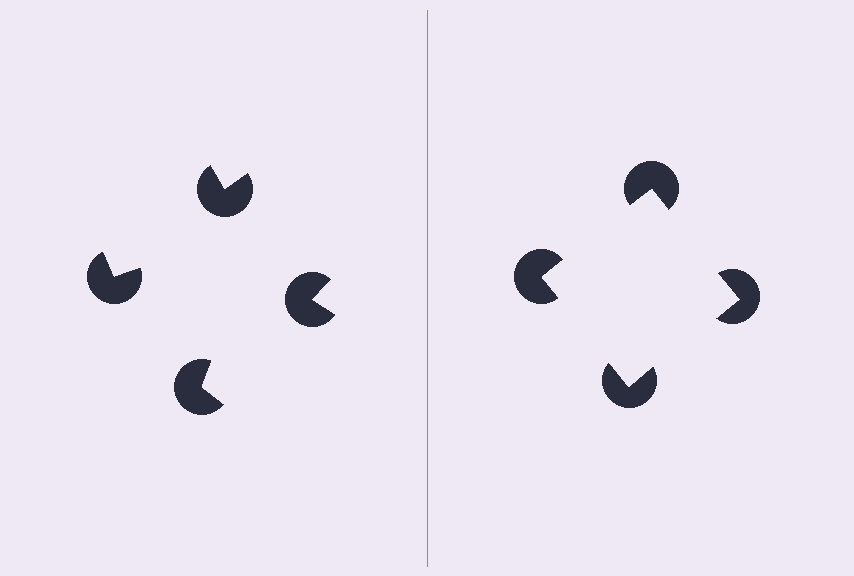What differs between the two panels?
The pac-man discs are positioned identically on both sides; only the wedge orientations differ. On the right they align to a square; on the left they are misaligned.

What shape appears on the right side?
An illusory square.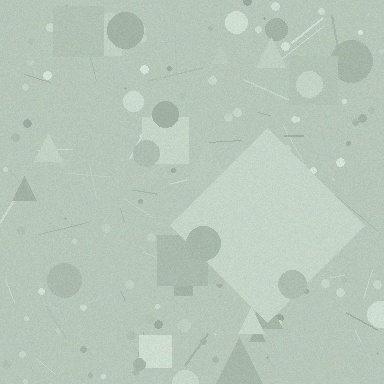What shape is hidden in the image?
A diamond is hidden in the image.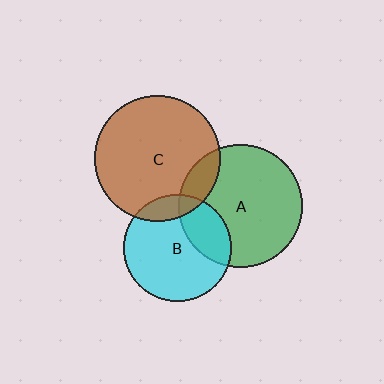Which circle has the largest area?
Circle C (brown).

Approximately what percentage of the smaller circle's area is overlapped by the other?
Approximately 15%.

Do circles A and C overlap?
Yes.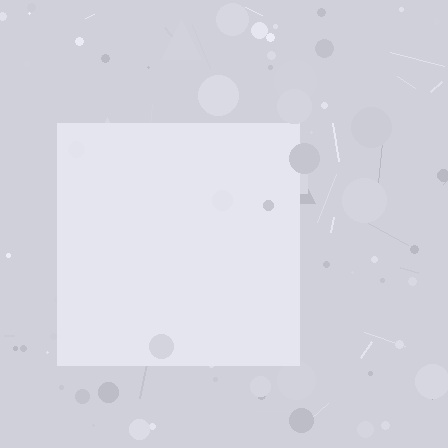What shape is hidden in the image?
A square is hidden in the image.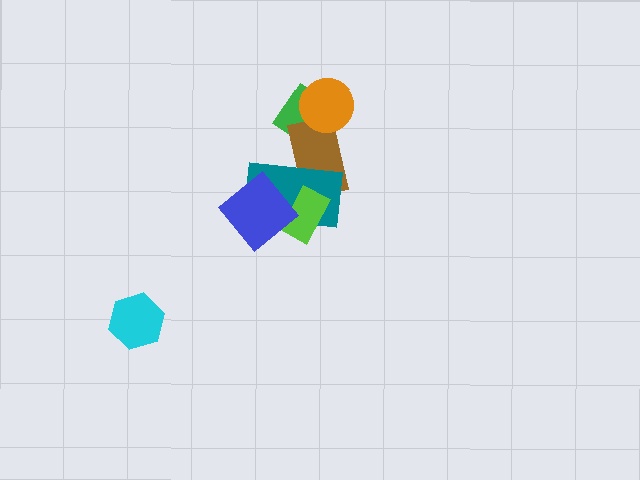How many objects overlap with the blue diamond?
2 objects overlap with the blue diamond.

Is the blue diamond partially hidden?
No, no other shape covers it.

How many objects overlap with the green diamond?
2 objects overlap with the green diamond.